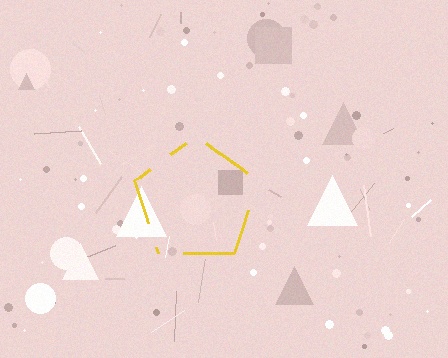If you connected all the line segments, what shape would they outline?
They would outline a pentagon.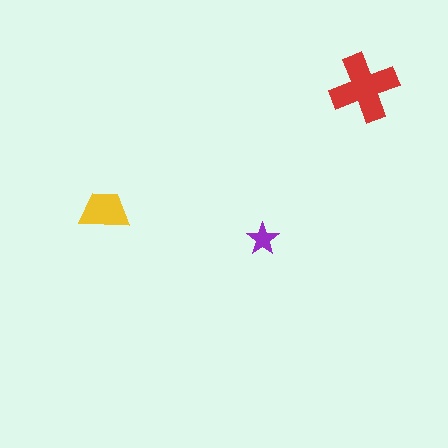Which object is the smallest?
The purple star.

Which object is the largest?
The red cross.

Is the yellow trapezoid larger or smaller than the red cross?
Smaller.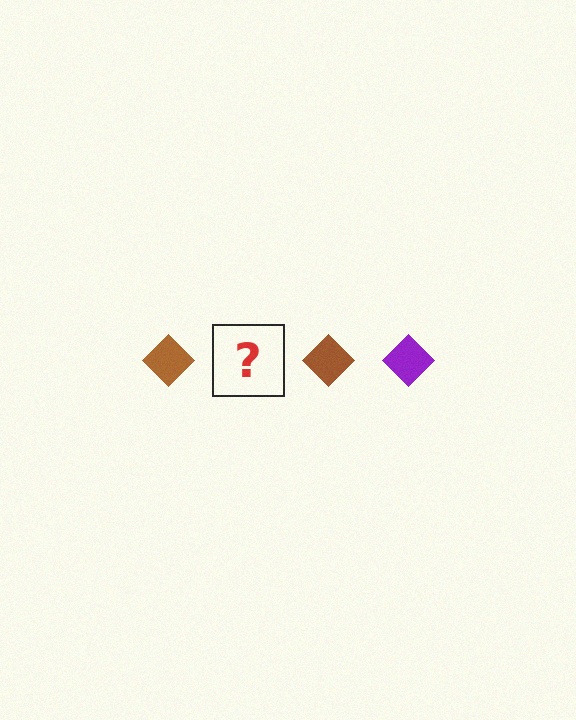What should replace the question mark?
The question mark should be replaced with a purple diamond.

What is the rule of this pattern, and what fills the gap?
The rule is that the pattern cycles through brown, purple diamonds. The gap should be filled with a purple diamond.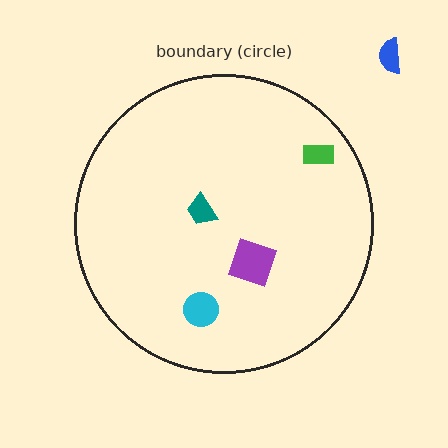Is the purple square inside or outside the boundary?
Inside.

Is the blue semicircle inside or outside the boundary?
Outside.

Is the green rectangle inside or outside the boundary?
Inside.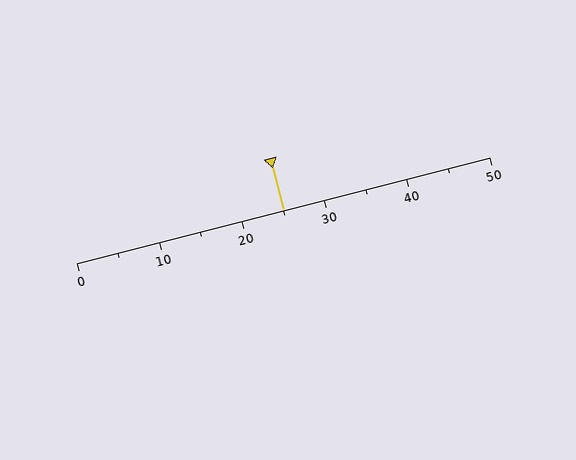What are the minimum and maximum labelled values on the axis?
The axis runs from 0 to 50.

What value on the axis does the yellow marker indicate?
The marker indicates approximately 25.